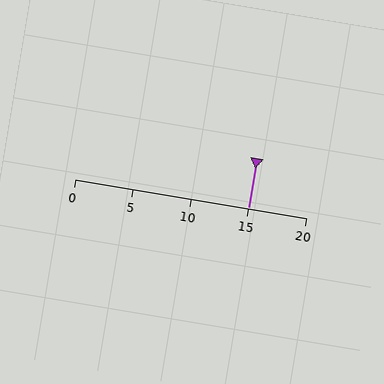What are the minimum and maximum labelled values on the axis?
The axis runs from 0 to 20.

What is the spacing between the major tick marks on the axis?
The major ticks are spaced 5 apart.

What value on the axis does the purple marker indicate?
The marker indicates approximately 15.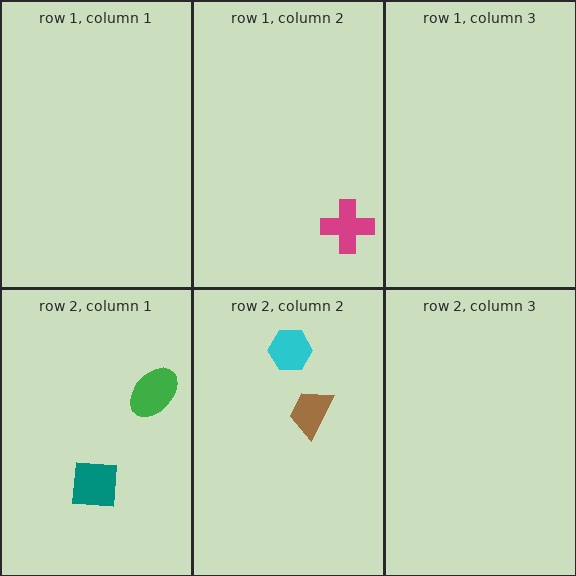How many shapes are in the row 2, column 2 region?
2.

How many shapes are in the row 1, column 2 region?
1.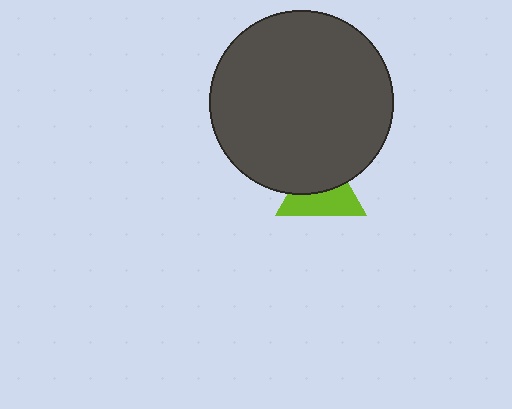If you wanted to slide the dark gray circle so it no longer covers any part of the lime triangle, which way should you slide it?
Slide it up — that is the most direct way to separate the two shapes.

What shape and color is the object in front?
The object in front is a dark gray circle.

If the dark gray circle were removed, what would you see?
You would see the complete lime triangle.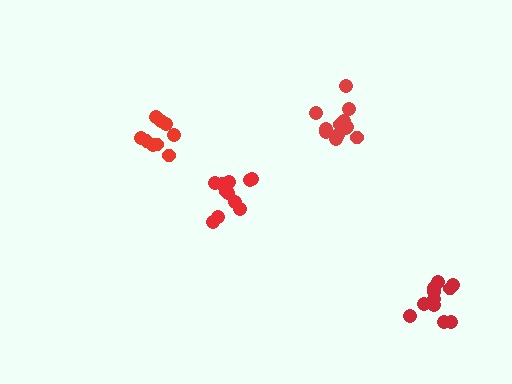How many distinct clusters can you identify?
There are 4 distinct clusters.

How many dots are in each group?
Group 1: 11 dots, Group 2: 13 dots, Group 3: 9 dots, Group 4: 11 dots (44 total).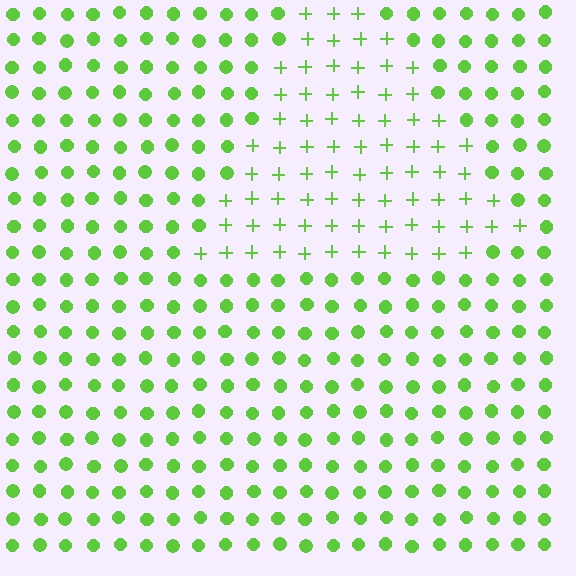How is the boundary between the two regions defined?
The boundary is defined by a change in element shape: plus signs inside vs. circles outside. All elements share the same color and spacing.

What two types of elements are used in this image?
The image uses plus signs inside the triangle region and circles outside it.